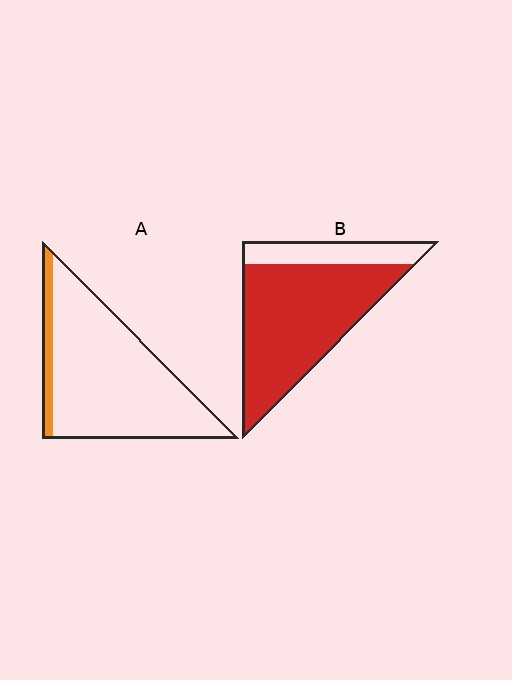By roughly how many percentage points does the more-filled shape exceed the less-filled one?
By roughly 65 percentage points (B over A).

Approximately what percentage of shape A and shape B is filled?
A is approximately 10% and B is approximately 80%.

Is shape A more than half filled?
No.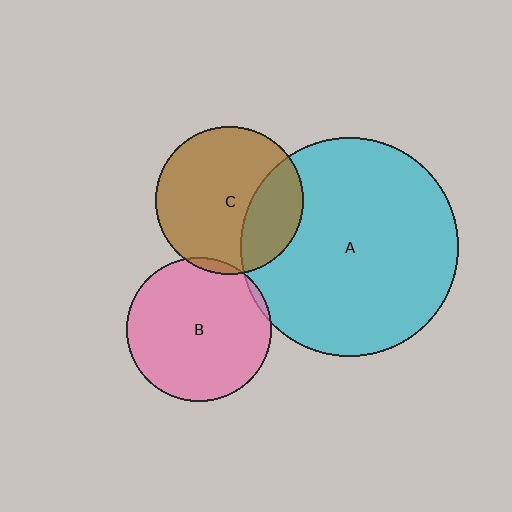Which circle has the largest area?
Circle A (cyan).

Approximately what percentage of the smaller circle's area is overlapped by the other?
Approximately 5%.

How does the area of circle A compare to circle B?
Approximately 2.3 times.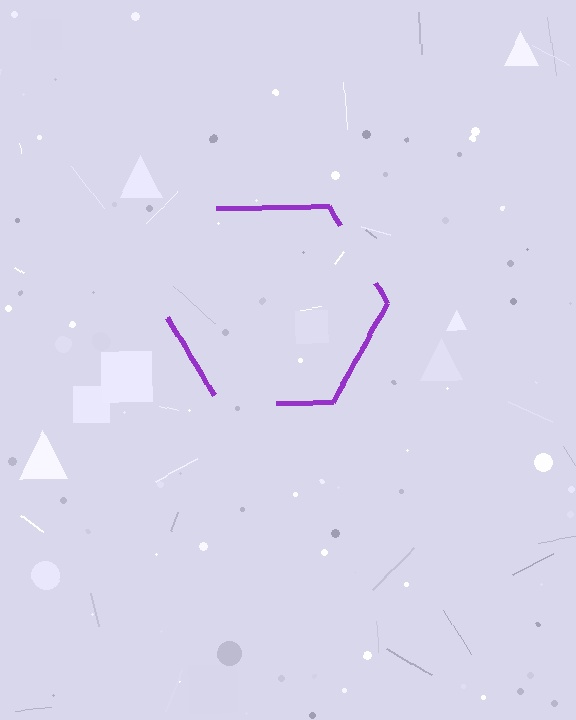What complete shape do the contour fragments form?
The contour fragments form a hexagon.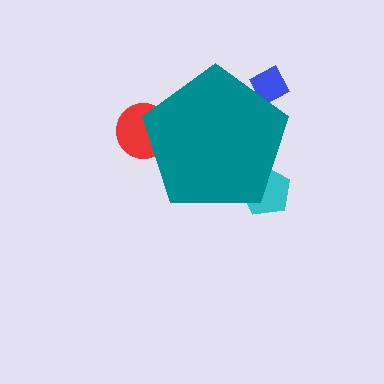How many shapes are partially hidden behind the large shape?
3 shapes are partially hidden.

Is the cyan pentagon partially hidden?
Yes, the cyan pentagon is partially hidden behind the teal pentagon.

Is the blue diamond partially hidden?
Yes, the blue diamond is partially hidden behind the teal pentagon.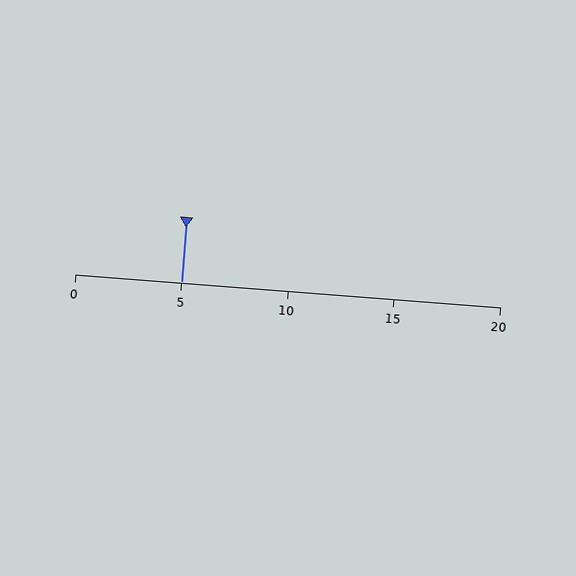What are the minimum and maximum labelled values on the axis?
The axis runs from 0 to 20.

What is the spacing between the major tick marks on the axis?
The major ticks are spaced 5 apart.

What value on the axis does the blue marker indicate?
The marker indicates approximately 5.